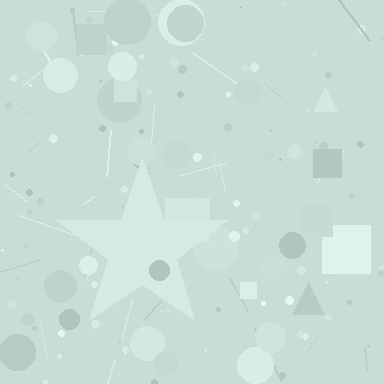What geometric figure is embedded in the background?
A star is embedded in the background.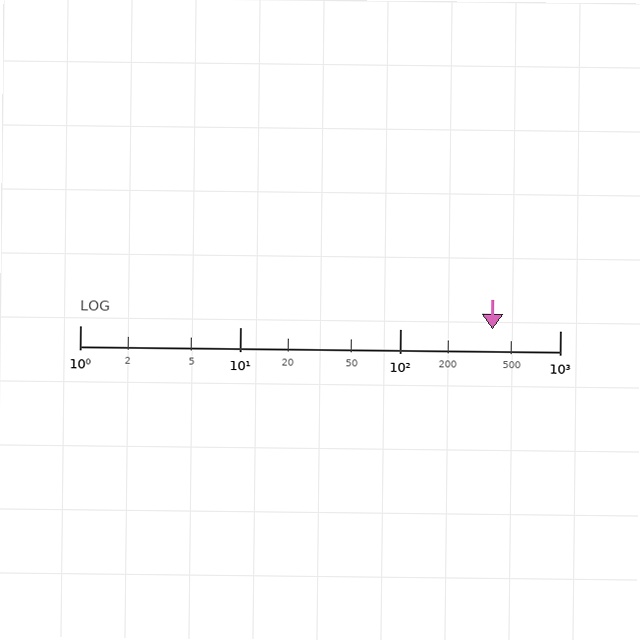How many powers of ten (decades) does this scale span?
The scale spans 3 decades, from 1 to 1000.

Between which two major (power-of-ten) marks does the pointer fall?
The pointer is between 100 and 1000.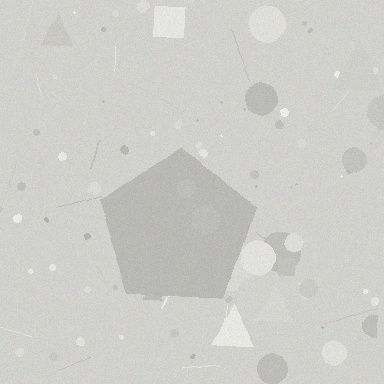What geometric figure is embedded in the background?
A pentagon is embedded in the background.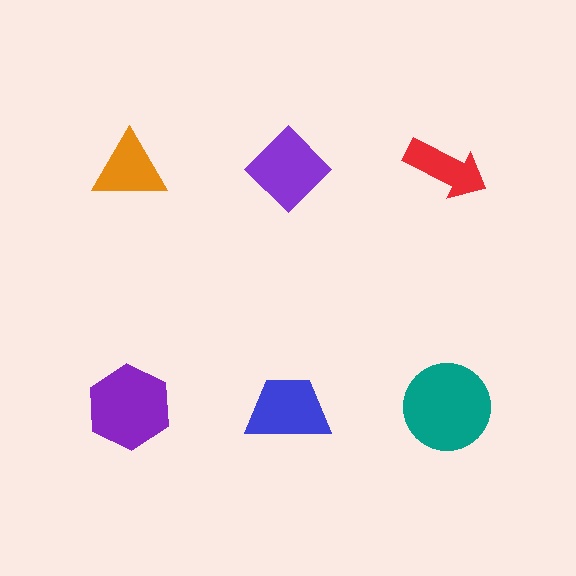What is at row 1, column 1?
An orange triangle.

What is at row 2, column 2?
A blue trapezoid.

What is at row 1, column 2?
A purple diamond.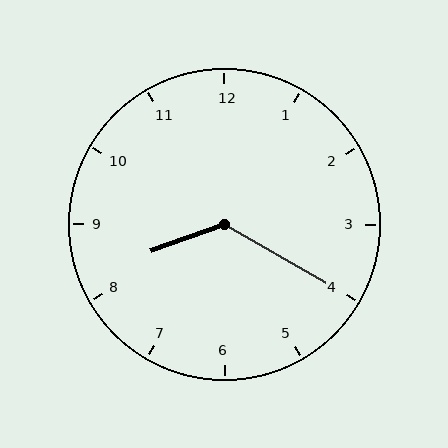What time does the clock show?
8:20.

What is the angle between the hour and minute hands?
Approximately 130 degrees.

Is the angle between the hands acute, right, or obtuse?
It is obtuse.